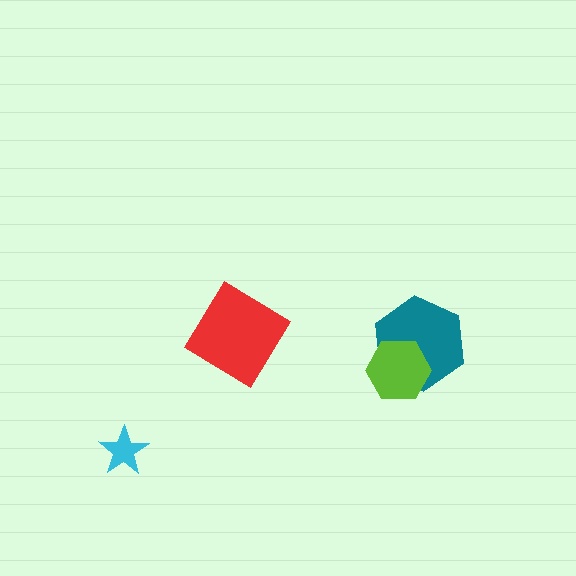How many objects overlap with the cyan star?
0 objects overlap with the cyan star.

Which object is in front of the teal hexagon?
The lime hexagon is in front of the teal hexagon.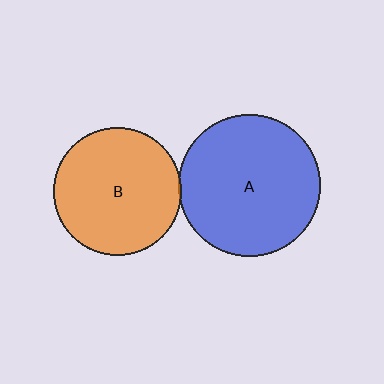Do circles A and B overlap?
Yes.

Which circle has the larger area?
Circle A (blue).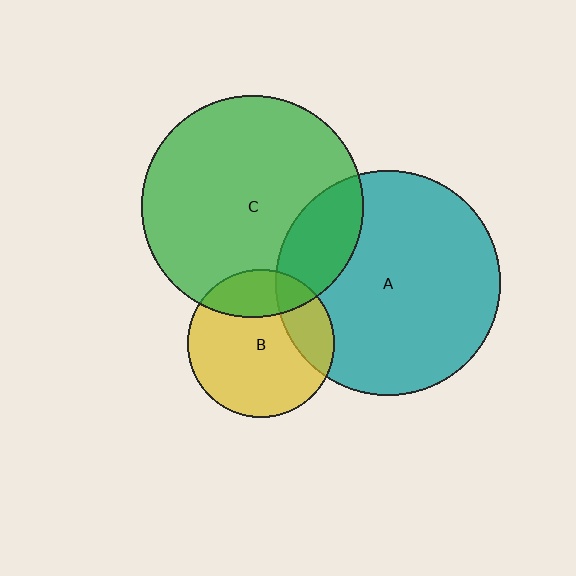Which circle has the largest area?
Circle A (teal).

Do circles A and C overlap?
Yes.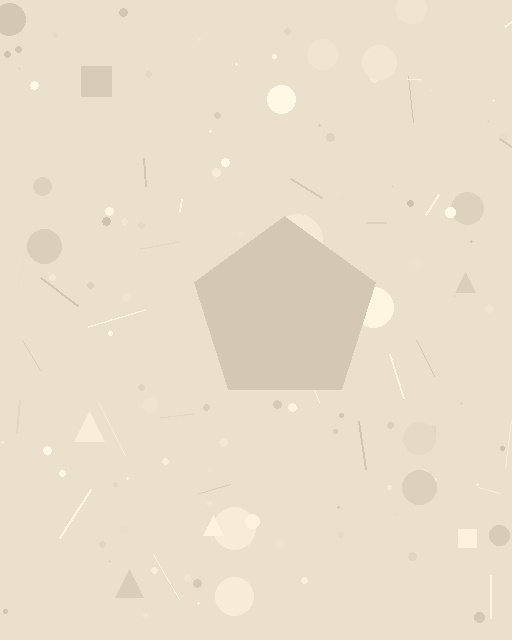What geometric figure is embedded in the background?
A pentagon is embedded in the background.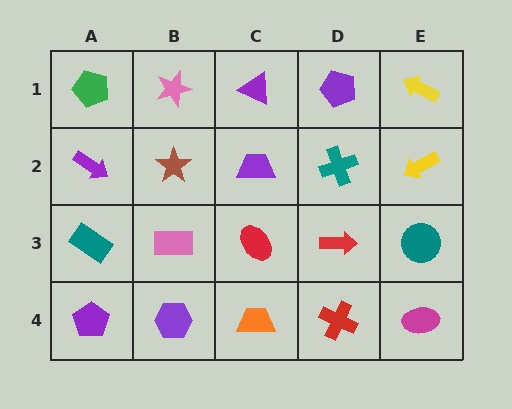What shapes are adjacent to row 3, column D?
A teal cross (row 2, column D), a red cross (row 4, column D), a red ellipse (row 3, column C), a teal circle (row 3, column E).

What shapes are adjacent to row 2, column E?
A yellow arrow (row 1, column E), a teal circle (row 3, column E), a teal cross (row 2, column D).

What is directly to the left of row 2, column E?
A teal cross.